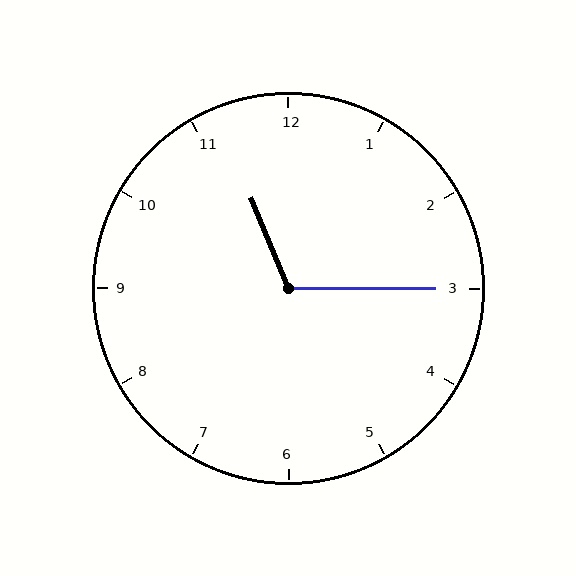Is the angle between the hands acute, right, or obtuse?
It is obtuse.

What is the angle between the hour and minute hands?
Approximately 112 degrees.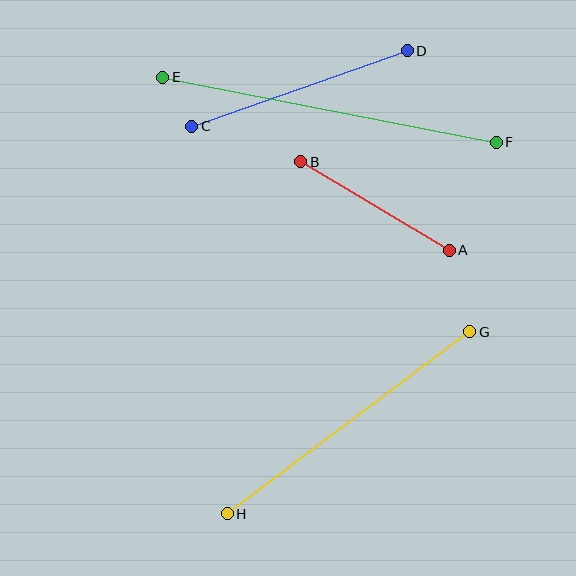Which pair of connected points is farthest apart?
Points E and F are farthest apart.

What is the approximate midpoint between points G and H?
The midpoint is at approximately (348, 423) pixels.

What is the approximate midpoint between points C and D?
The midpoint is at approximately (299, 88) pixels.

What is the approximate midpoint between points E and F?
The midpoint is at approximately (330, 110) pixels.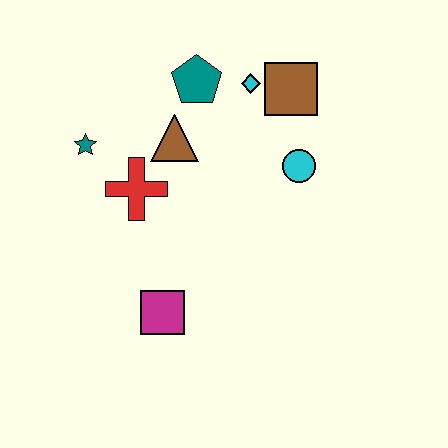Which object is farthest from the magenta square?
The brown square is farthest from the magenta square.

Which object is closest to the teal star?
The red cross is closest to the teal star.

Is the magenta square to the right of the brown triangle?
No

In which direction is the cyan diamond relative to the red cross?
The cyan diamond is to the right of the red cross.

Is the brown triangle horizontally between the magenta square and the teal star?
No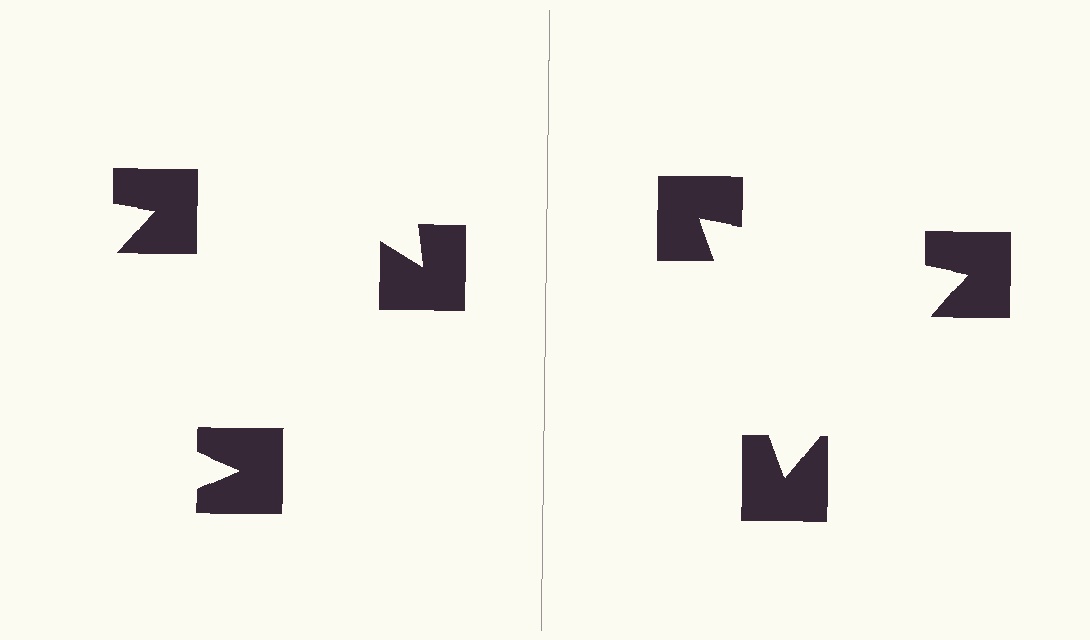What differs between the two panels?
The notched squares are positioned identically on both sides; only the wedge orientations differ. On the right they align to a triangle; on the left they are misaligned.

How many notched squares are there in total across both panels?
6 — 3 on each side.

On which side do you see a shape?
An illusory triangle appears on the right side. On the left side the wedge cuts are rotated, so no coherent shape forms.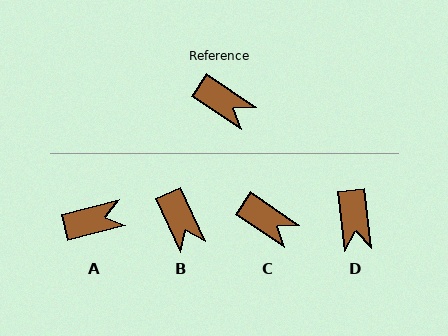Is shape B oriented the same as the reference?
No, it is off by about 32 degrees.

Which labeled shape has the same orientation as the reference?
C.